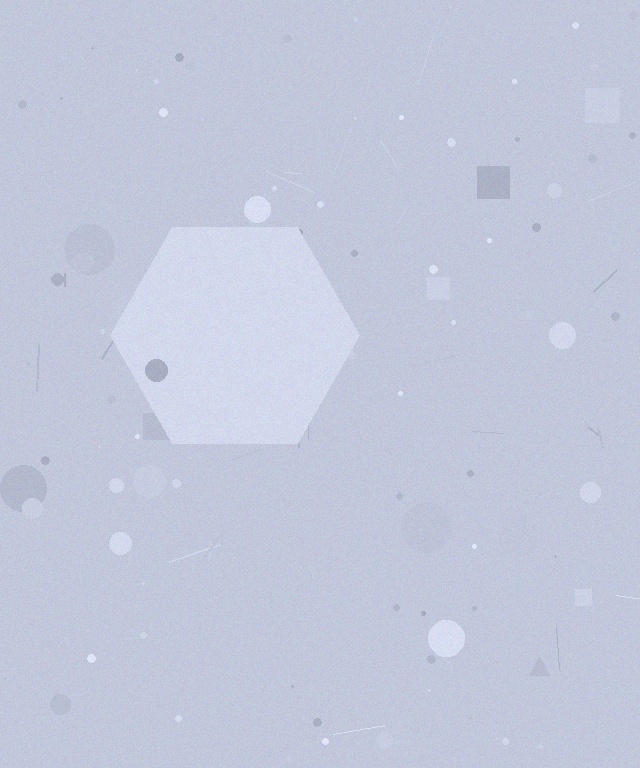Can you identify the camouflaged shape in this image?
The camouflaged shape is a hexagon.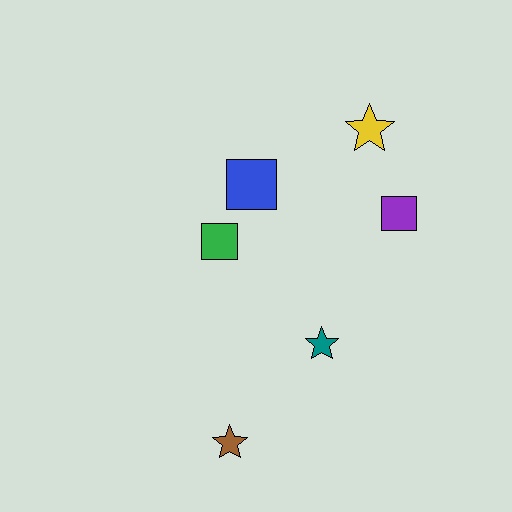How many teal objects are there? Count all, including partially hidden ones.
There is 1 teal object.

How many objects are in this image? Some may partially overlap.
There are 6 objects.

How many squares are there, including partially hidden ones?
There are 3 squares.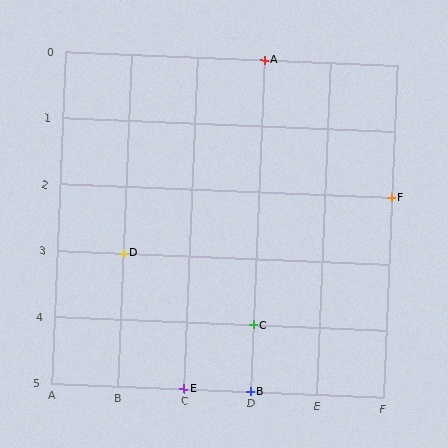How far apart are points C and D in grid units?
Points C and D are 2 columns and 1 row apart (about 2.2 grid units diagonally).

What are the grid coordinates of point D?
Point D is at grid coordinates (B, 3).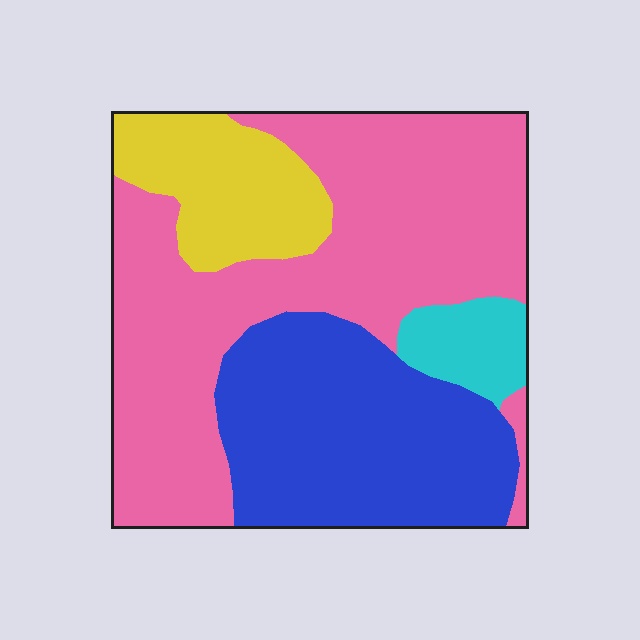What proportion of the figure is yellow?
Yellow takes up less than a quarter of the figure.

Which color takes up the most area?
Pink, at roughly 50%.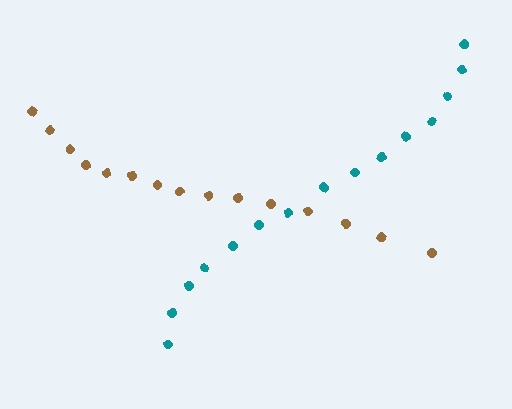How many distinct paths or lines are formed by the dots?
There are 2 distinct paths.